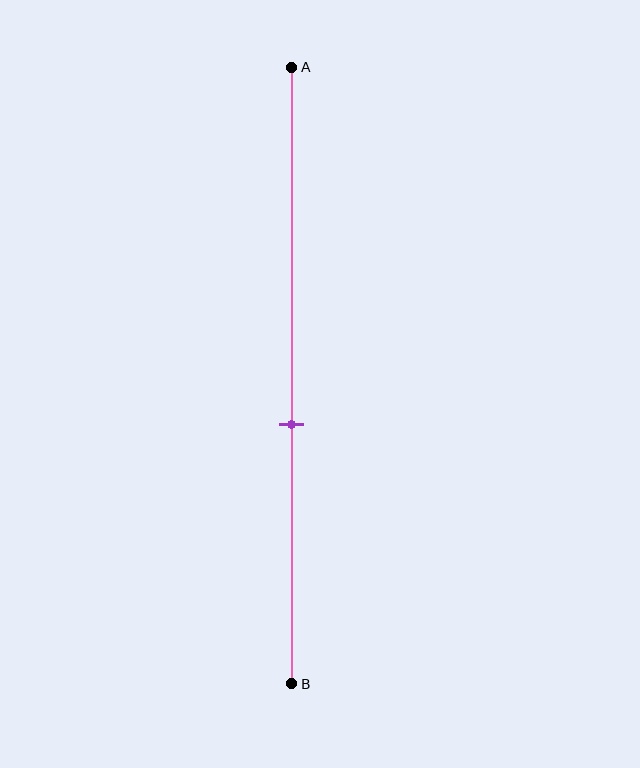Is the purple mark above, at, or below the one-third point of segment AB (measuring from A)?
The purple mark is below the one-third point of segment AB.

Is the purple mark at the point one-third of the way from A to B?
No, the mark is at about 60% from A, not at the 33% one-third point.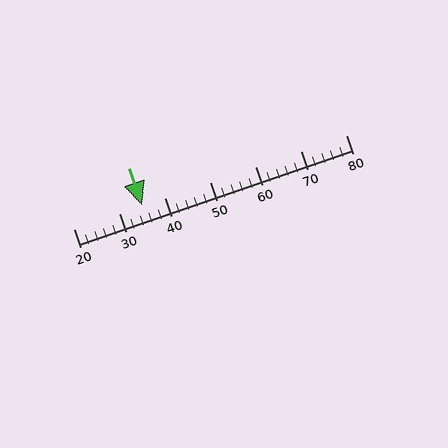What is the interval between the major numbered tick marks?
The major tick marks are spaced 10 units apart.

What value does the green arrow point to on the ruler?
The green arrow points to approximately 35.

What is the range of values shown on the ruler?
The ruler shows values from 20 to 80.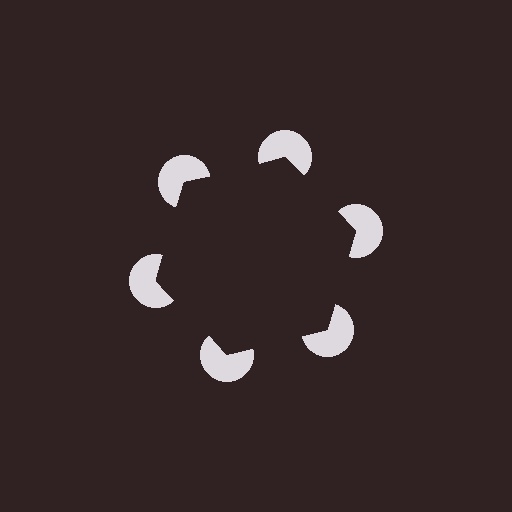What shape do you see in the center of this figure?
An illusory hexagon — its edges are inferred from the aligned wedge cuts in the pac-man discs, not physically drawn.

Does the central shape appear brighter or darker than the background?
It typically appears slightly darker than the background, even though no actual brightness change is drawn.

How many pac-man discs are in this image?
There are 6 — one at each vertex of the illusory hexagon.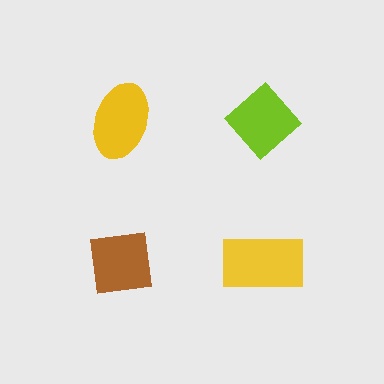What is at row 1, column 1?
A yellow ellipse.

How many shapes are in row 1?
2 shapes.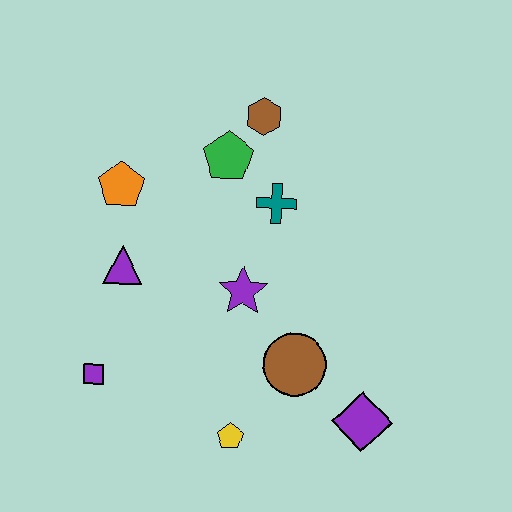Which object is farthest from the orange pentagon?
The purple diamond is farthest from the orange pentagon.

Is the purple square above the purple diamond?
Yes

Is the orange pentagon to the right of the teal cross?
No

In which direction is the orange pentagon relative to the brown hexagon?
The orange pentagon is to the left of the brown hexagon.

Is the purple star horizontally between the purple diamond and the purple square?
Yes